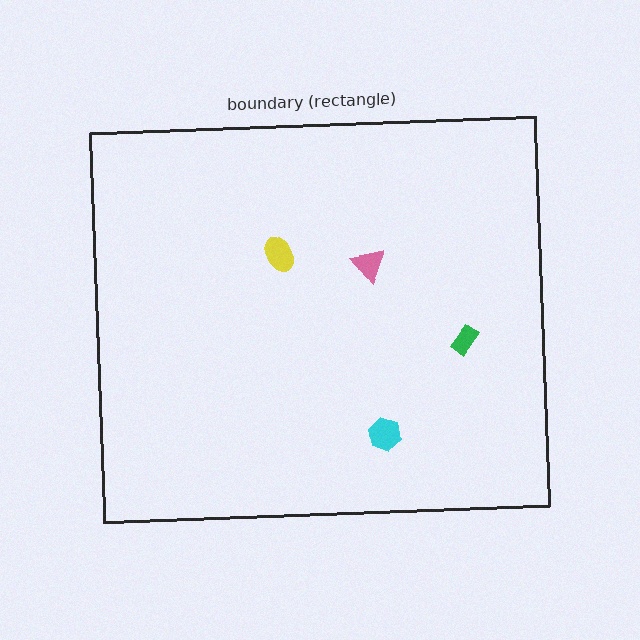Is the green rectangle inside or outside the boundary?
Inside.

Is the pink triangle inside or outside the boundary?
Inside.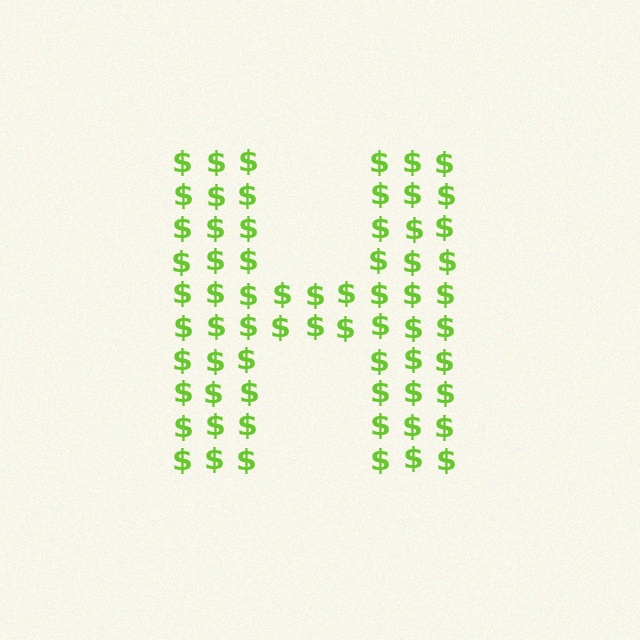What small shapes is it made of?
It is made of small dollar signs.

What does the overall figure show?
The overall figure shows the letter H.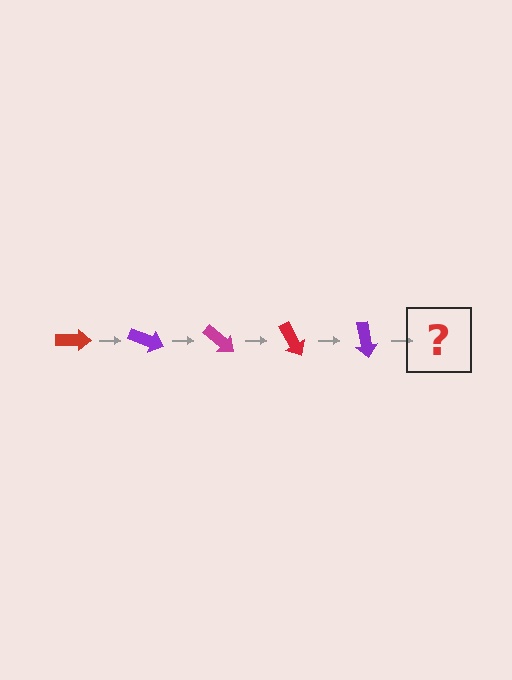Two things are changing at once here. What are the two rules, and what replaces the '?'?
The two rules are that it rotates 20 degrees each step and the color cycles through red, purple, and magenta. The '?' should be a magenta arrow, rotated 100 degrees from the start.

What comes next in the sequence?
The next element should be a magenta arrow, rotated 100 degrees from the start.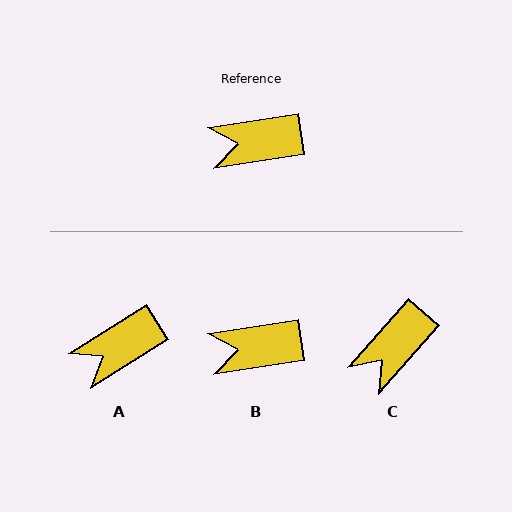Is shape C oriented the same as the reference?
No, it is off by about 40 degrees.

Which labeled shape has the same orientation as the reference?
B.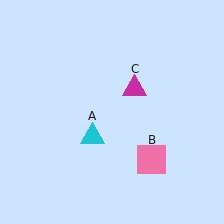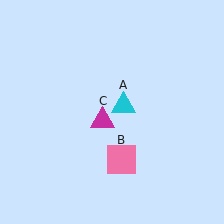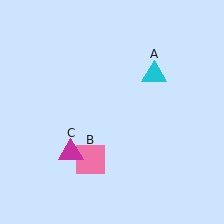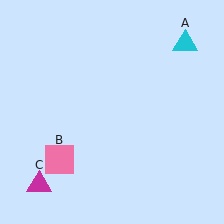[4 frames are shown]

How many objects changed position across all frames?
3 objects changed position: cyan triangle (object A), pink square (object B), magenta triangle (object C).